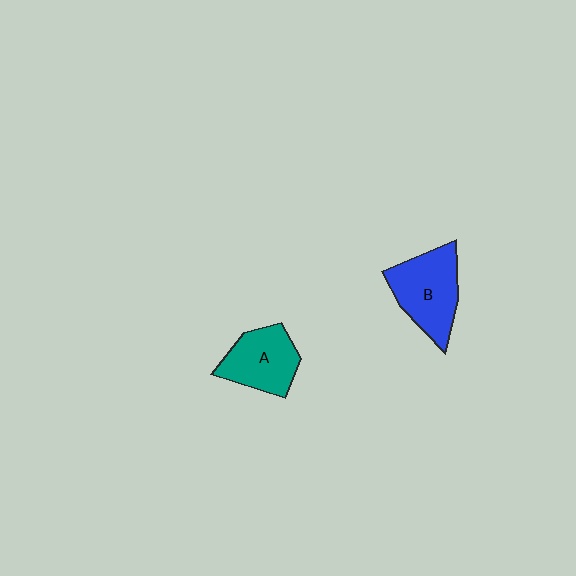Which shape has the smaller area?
Shape A (teal).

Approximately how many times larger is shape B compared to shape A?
Approximately 1.2 times.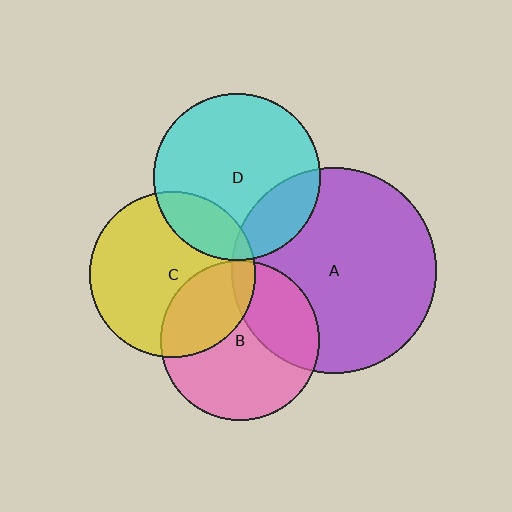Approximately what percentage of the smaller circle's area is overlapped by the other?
Approximately 20%.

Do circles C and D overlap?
Yes.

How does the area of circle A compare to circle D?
Approximately 1.5 times.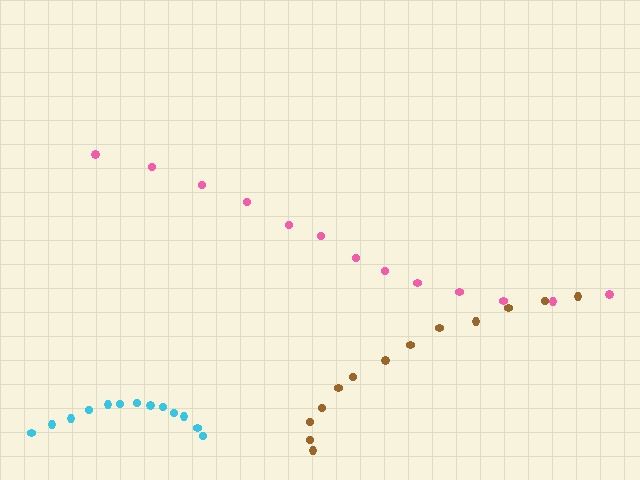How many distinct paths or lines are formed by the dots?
There are 3 distinct paths.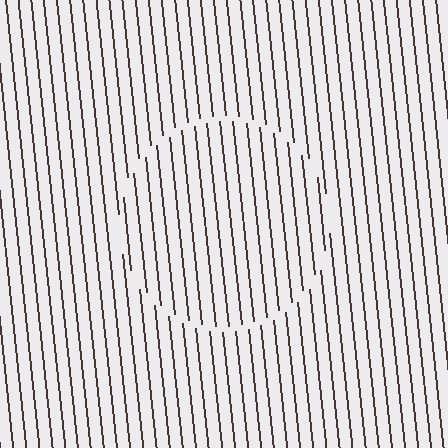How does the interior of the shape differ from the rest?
The interior of the shape contains the same grating, shifted by half a period — the contour is defined by the phase discontinuity where line-ends from the inner and outer gratings abut.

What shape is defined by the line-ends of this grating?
An illusory circle. The interior of the shape contains the same grating, shifted by half a period — the contour is defined by the phase discontinuity where line-ends from the inner and outer gratings abut.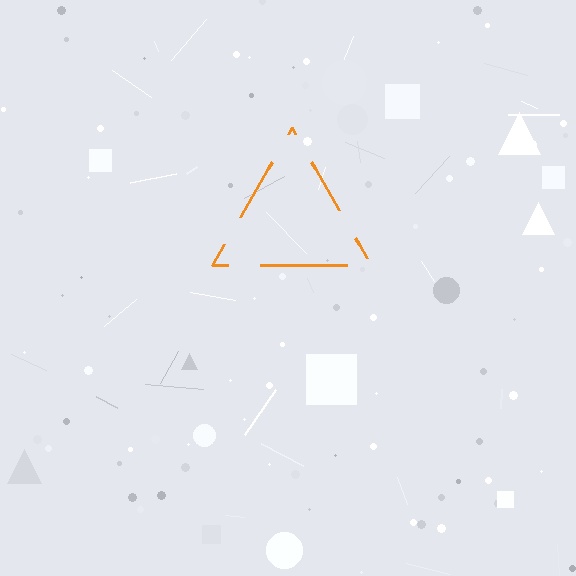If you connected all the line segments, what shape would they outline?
They would outline a triangle.